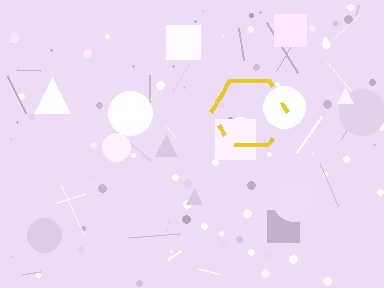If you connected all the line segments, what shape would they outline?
They would outline a hexagon.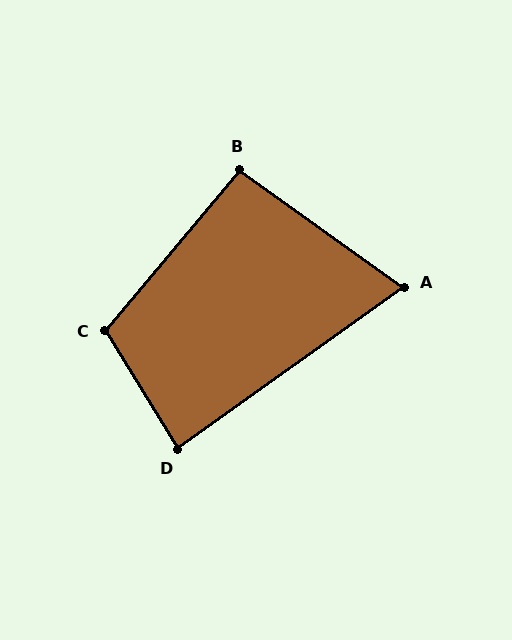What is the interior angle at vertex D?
Approximately 86 degrees (approximately right).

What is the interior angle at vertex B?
Approximately 94 degrees (approximately right).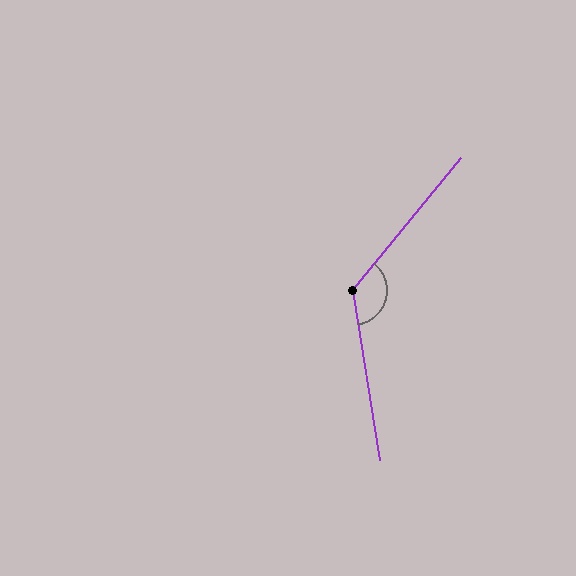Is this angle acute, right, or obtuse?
It is obtuse.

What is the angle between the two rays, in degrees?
Approximately 132 degrees.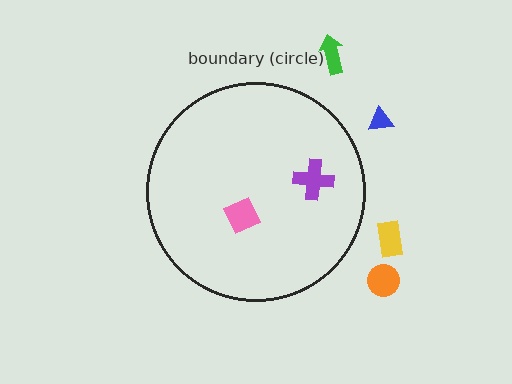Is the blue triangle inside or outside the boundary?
Outside.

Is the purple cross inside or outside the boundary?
Inside.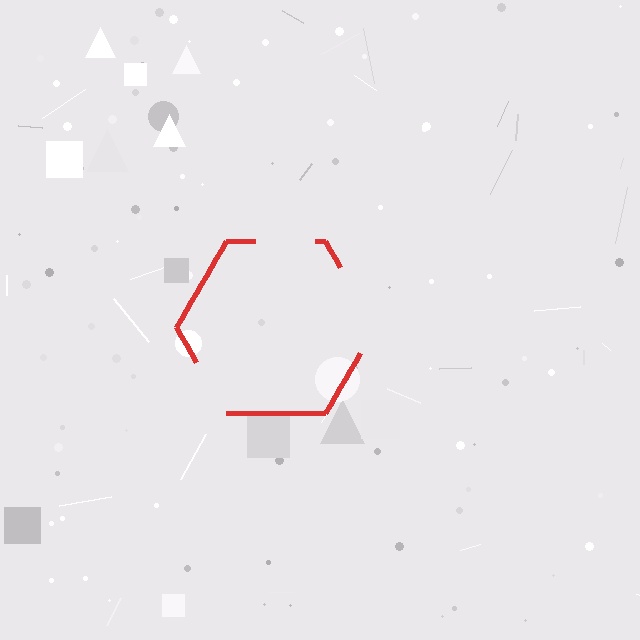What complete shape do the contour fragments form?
The contour fragments form a hexagon.